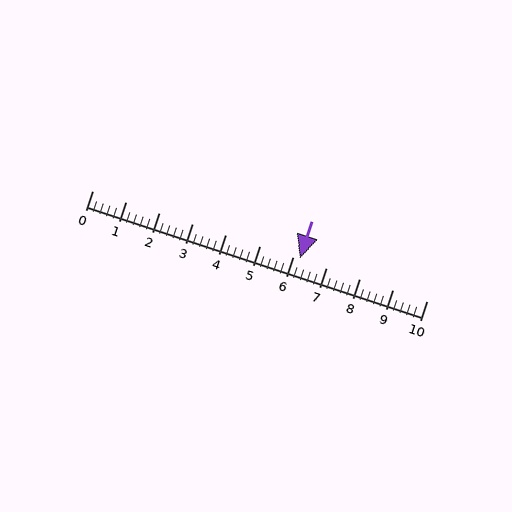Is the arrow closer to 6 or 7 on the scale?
The arrow is closer to 6.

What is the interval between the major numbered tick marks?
The major tick marks are spaced 1 units apart.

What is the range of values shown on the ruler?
The ruler shows values from 0 to 10.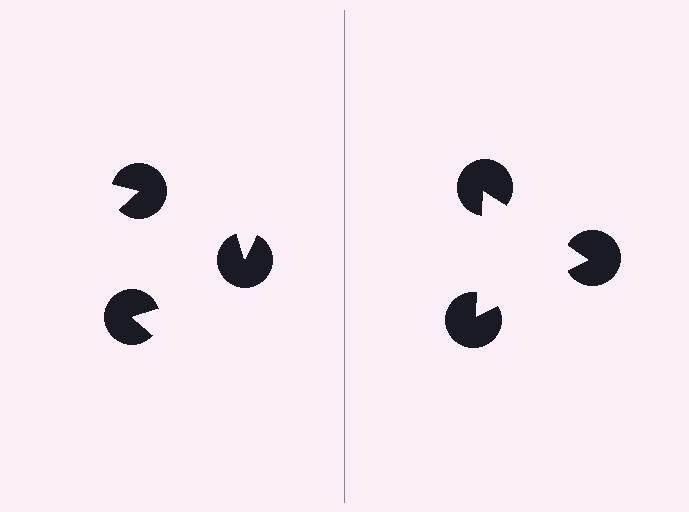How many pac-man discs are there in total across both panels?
6 — 3 on each side.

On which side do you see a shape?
An illusory triangle appears on the right side. On the left side the wedge cuts are rotated, so no coherent shape forms.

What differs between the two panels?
The pac-man discs are positioned identically on both sides; only the wedge orientations differ. On the right they align to a triangle; on the left they are misaligned.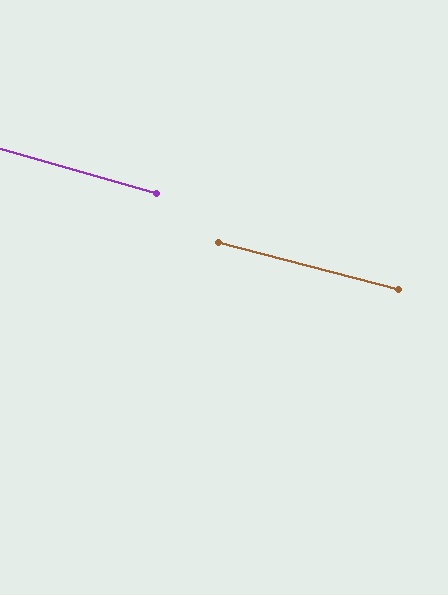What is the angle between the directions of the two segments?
Approximately 1 degree.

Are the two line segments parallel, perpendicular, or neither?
Parallel — their directions differ by only 1.1°.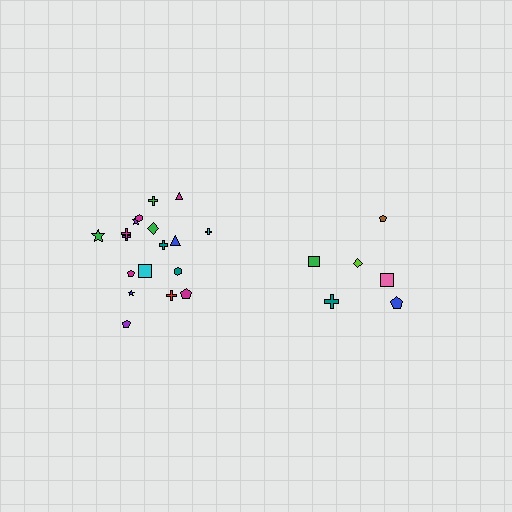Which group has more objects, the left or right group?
The left group.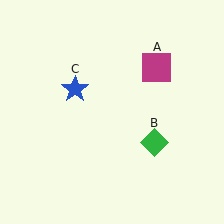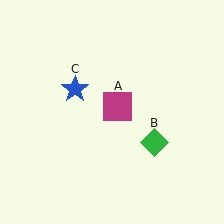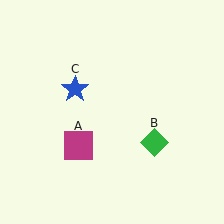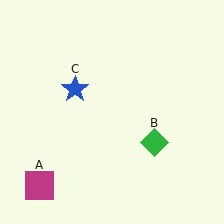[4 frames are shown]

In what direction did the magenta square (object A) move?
The magenta square (object A) moved down and to the left.